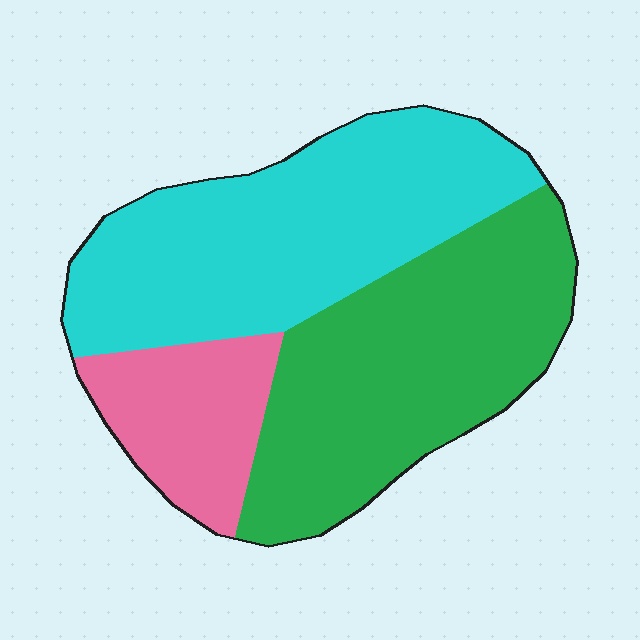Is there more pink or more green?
Green.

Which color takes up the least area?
Pink, at roughly 15%.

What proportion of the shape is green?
Green takes up between a quarter and a half of the shape.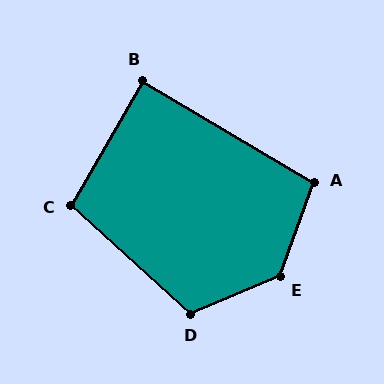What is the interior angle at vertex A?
Approximately 101 degrees (obtuse).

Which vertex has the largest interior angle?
E, at approximately 132 degrees.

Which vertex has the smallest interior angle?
B, at approximately 89 degrees.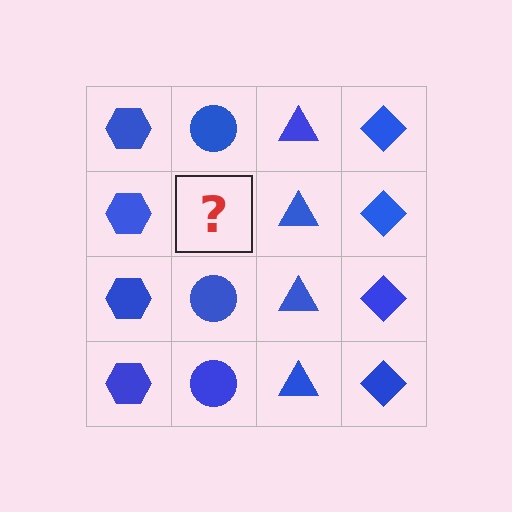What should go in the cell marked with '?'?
The missing cell should contain a blue circle.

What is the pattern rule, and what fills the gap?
The rule is that each column has a consistent shape. The gap should be filled with a blue circle.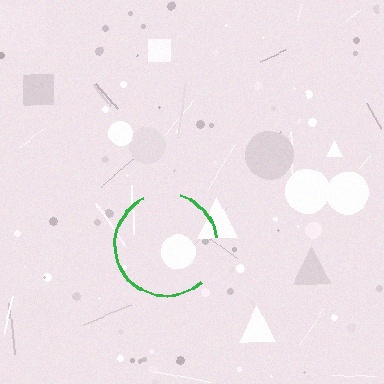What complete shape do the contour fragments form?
The contour fragments form a circle.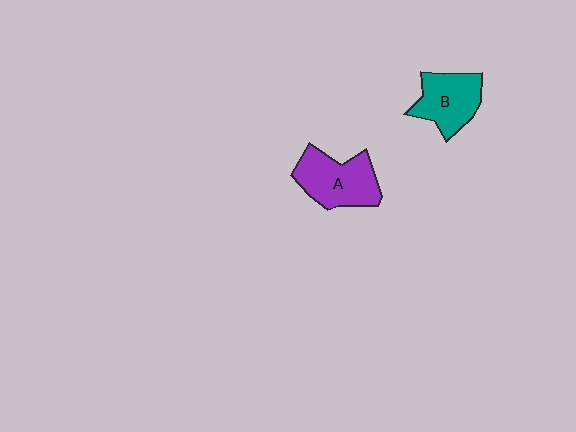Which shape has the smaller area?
Shape B (teal).